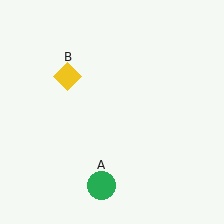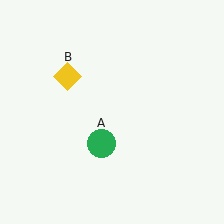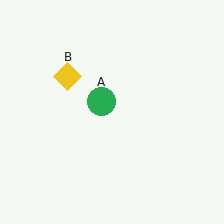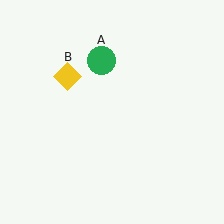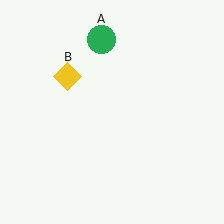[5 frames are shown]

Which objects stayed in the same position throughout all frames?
Yellow diamond (object B) remained stationary.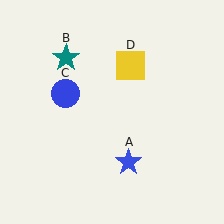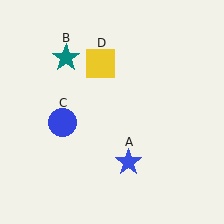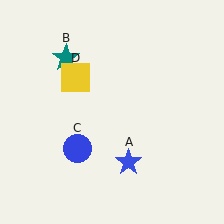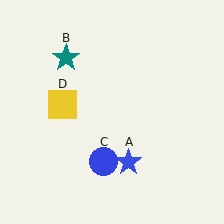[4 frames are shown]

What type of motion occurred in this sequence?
The blue circle (object C), yellow square (object D) rotated counterclockwise around the center of the scene.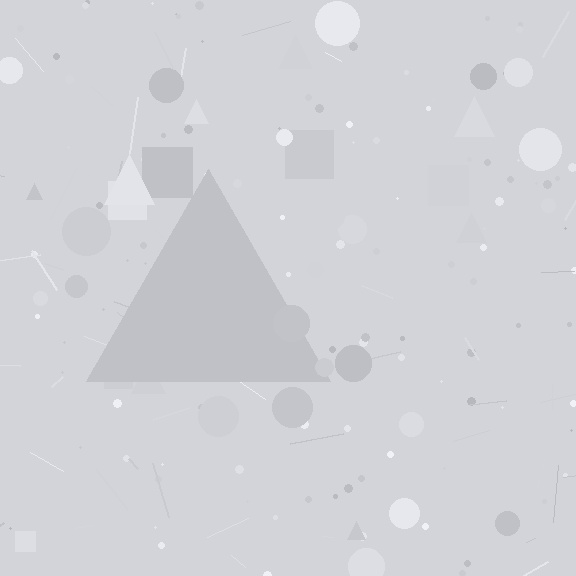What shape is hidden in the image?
A triangle is hidden in the image.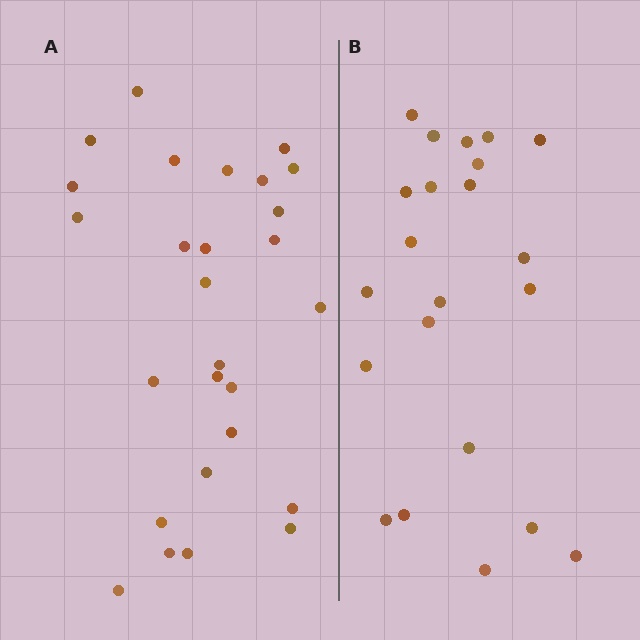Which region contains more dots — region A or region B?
Region A (the left region) has more dots.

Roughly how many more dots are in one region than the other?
Region A has about 5 more dots than region B.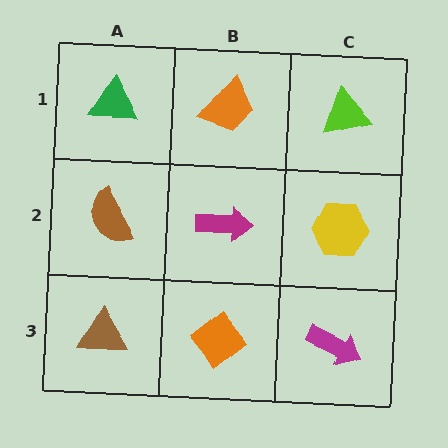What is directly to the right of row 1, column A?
An orange trapezoid.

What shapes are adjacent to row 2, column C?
A lime triangle (row 1, column C), a magenta arrow (row 3, column C), a magenta arrow (row 2, column B).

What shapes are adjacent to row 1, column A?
A brown semicircle (row 2, column A), an orange trapezoid (row 1, column B).